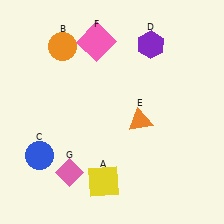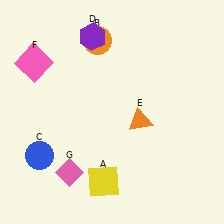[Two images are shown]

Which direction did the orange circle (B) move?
The orange circle (B) moved right.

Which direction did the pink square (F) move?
The pink square (F) moved left.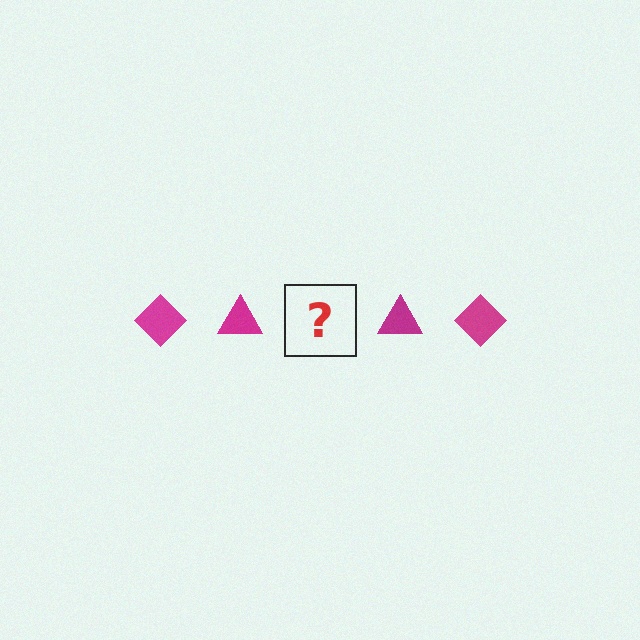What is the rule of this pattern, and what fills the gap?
The rule is that the pattern cycles through diamond, triangle shapes in magenta. The gap should be filled with a magenta diamond.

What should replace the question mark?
The question mark should be replaced with a magenta diamond.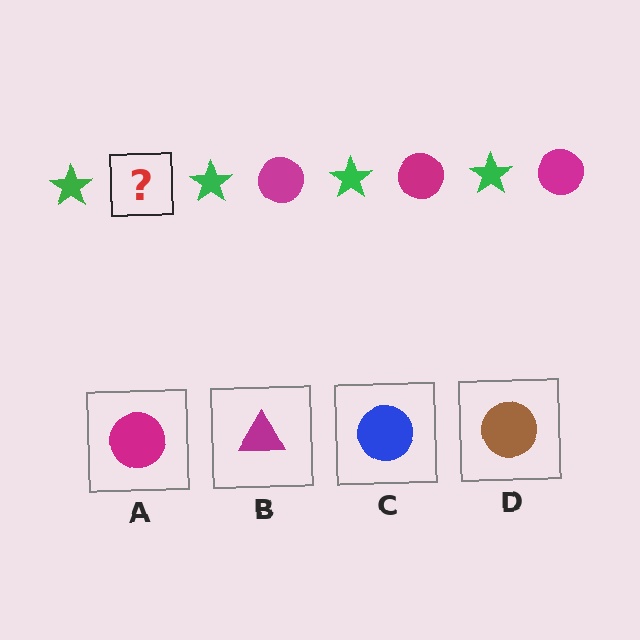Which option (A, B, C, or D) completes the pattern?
A.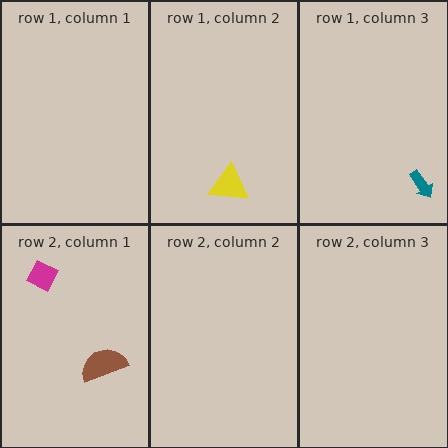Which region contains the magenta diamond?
The row 2, column 1 region.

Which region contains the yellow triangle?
The row 1, column 2 region.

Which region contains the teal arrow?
The row 1, column 3 region.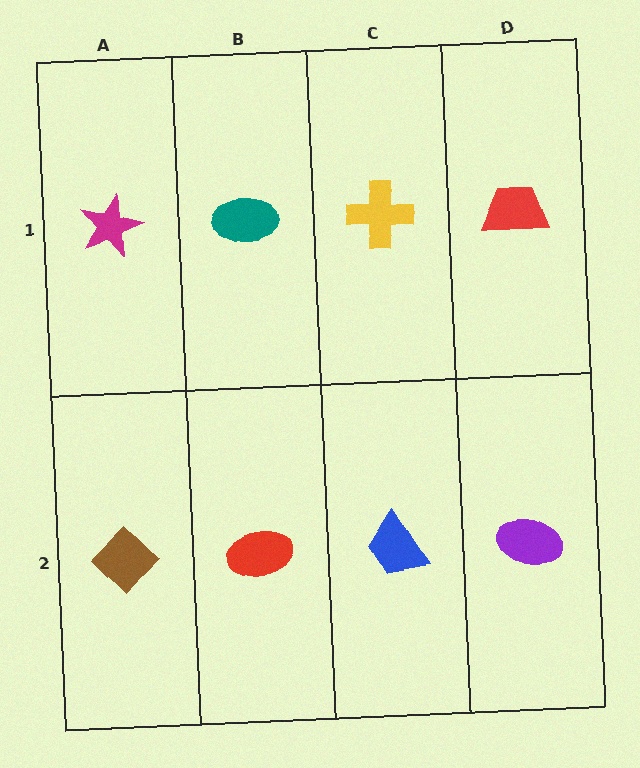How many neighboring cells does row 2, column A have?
2.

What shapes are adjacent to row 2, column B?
A teal ellipse (row 1, column B), a brown diamond (row 2, column A), a blue trapezoid (row 2, column C).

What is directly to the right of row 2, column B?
A blue trapezoid.